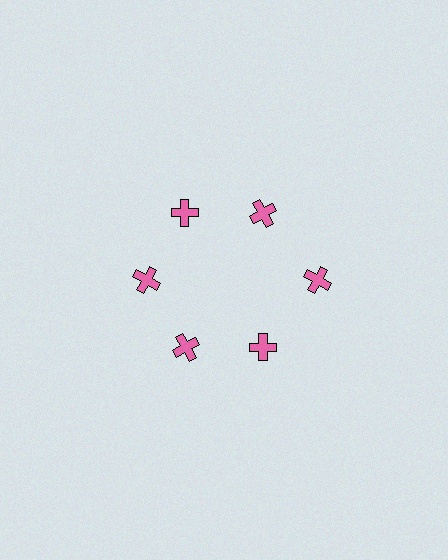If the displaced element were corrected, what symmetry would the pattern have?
It would have 6-fold rotational symmetry — the pattern would map onto itself every 60 degrees.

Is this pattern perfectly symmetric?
No. The 6 pink crosses are arranged in a ring, but one element near the 3 o'clock position is pushed outward from the center, breaking the 6-fold rotational symmetry.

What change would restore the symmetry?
The symmetry would be restored by moving it inward, back onto the ring so that all 6 crosses sit at equal angles and equal distance from the center.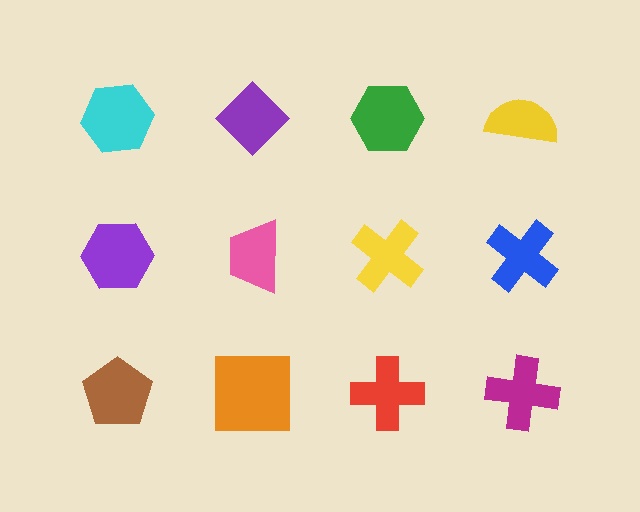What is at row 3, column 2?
An orange square.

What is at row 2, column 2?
A pink trapezoid.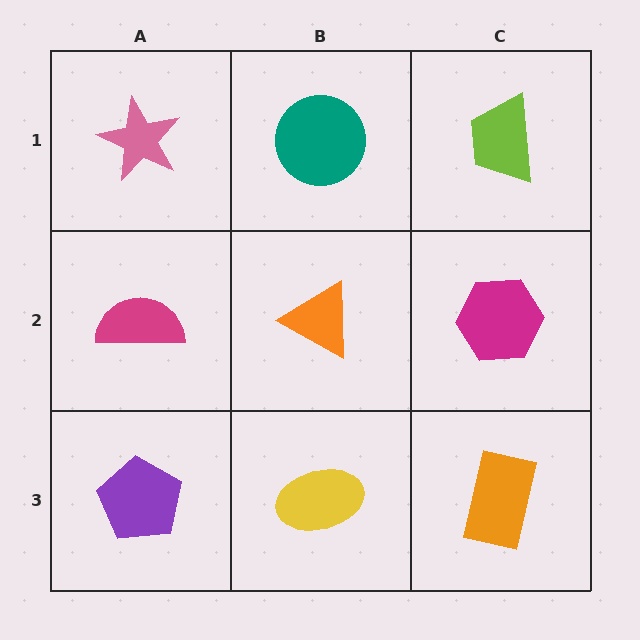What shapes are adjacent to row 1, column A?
A magenta semicircle (row 2, column A), a teal circle (row 1, column B).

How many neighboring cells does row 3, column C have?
2.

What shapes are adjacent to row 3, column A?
A magenta semicircle (row 2, column A), a yellow ellipse (row 3, column B).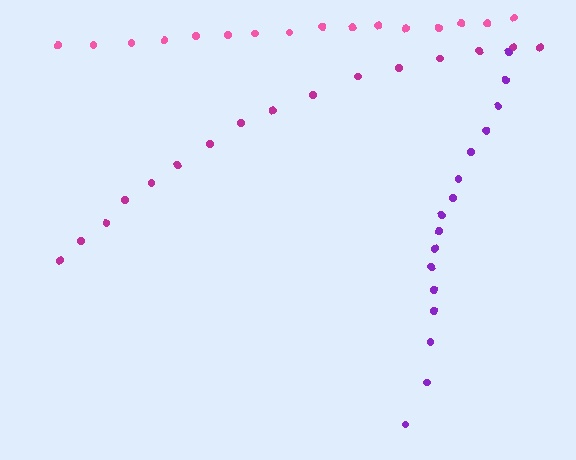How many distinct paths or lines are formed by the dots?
There are 3 distinct paths.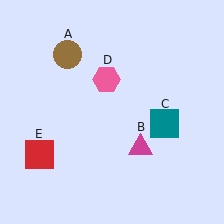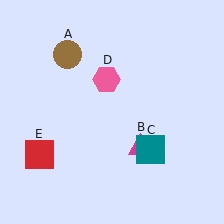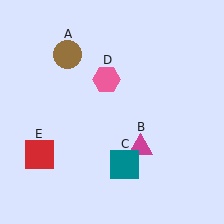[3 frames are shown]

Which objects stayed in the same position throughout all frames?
Brown circle (object A) and magenta triangle (object B) and pink hexagon (object D) and red square (object E) remained stationary.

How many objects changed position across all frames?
1 object changed position: teal square (object C).